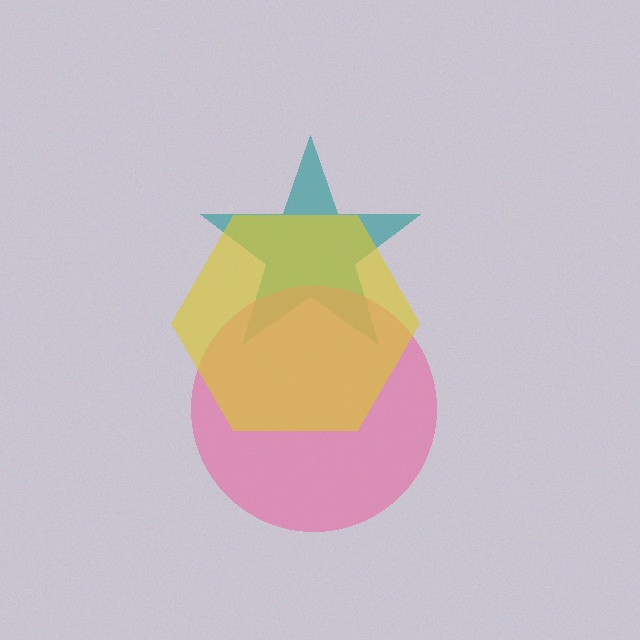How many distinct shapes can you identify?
There are 3 distinct shapes: a teal star, a pink circle, a yellow hexagon.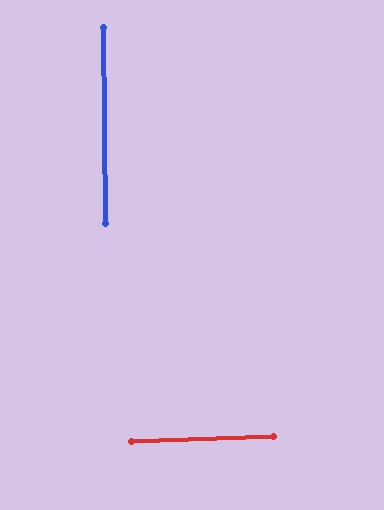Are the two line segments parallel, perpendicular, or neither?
Perpendicular — they meet at approximately 88°.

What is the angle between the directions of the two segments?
Approximately 88 degrees.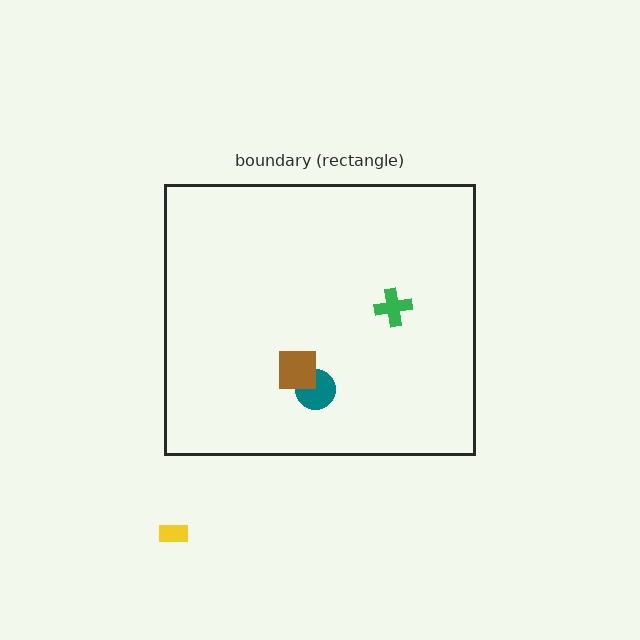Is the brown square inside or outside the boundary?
Inside.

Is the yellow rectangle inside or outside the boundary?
Outside.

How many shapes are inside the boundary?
3 inside, 1 outside.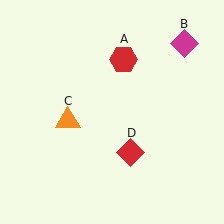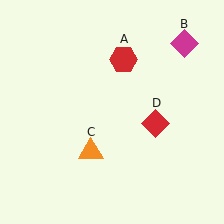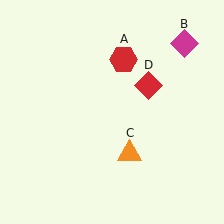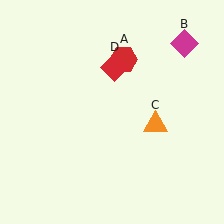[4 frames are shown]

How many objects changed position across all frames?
2 objects changed position: orange triangle (object C), red diamond (object D).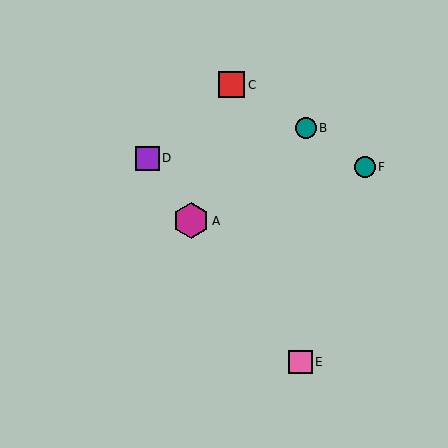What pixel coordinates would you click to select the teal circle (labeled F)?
Click at (365, 167) to select the teal circle F.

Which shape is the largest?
The magenta hexagon (labeled A) is the largest.